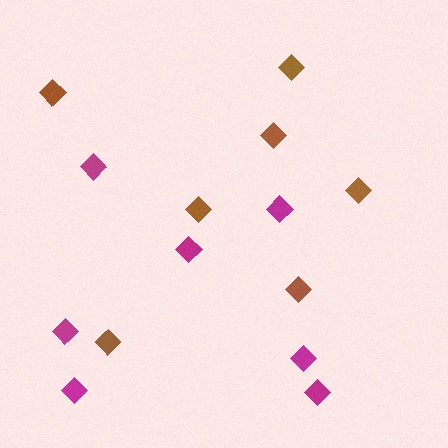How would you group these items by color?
There are 2 groups: one group of magenta diamonds (7) and one group of brown diamonds (7).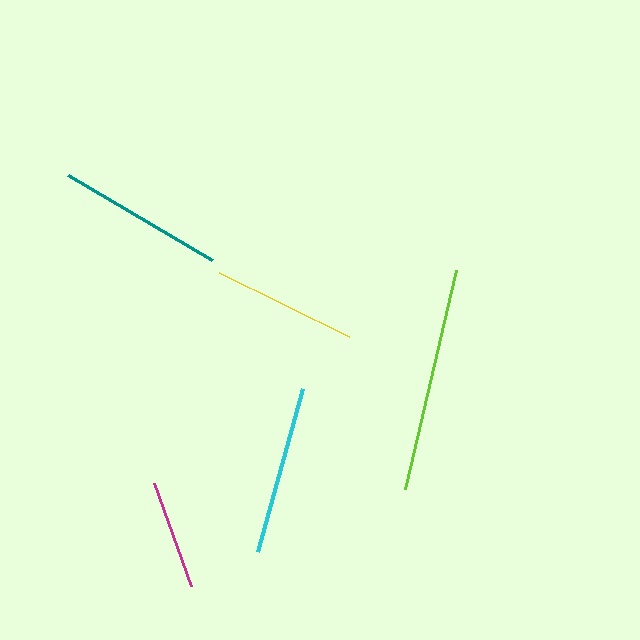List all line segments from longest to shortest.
From longest to shortest: lime, cyan, teal, yellow, magenta.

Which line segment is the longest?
The lime line is the longest at approximately 224 pixels.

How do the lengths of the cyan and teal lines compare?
The cyan and teal lines are approximately the same length.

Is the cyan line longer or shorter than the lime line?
The lime line is longer than the cyan line.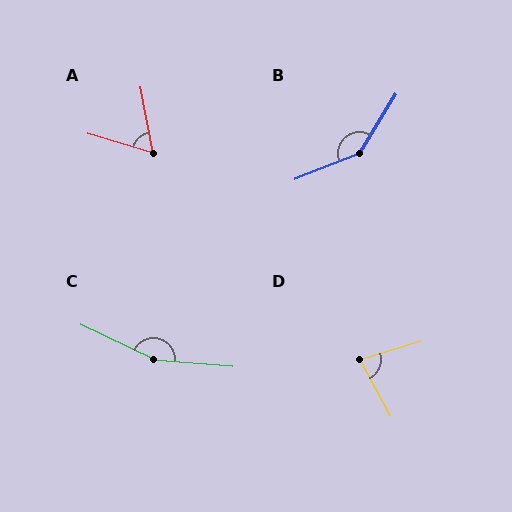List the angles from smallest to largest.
A (62°), D (79°), B (143°), C (159°).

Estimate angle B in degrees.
Approximately 143 degrees.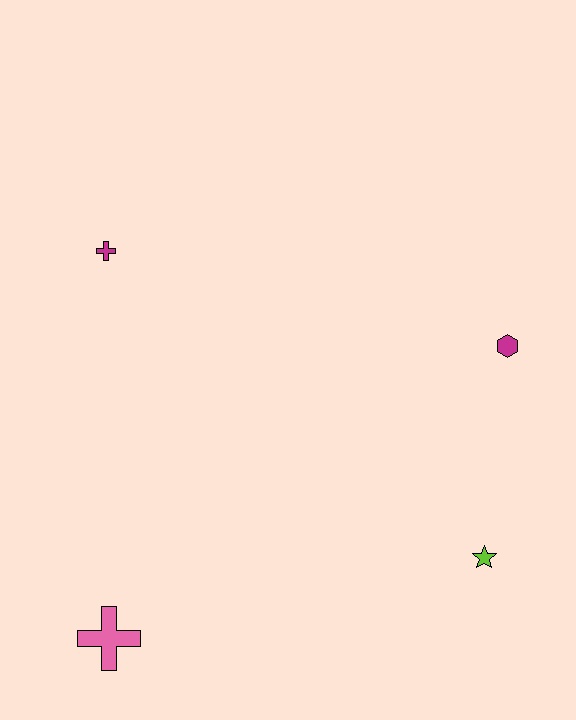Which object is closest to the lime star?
The magenta hexagon is closest to the lime star.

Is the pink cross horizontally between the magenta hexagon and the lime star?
No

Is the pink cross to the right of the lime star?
No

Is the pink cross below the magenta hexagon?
Yes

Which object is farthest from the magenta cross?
The lime star is farthest from the magenta cross.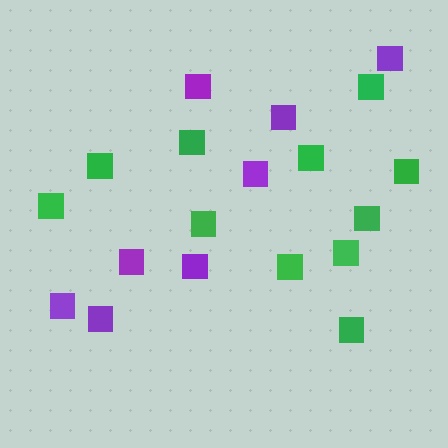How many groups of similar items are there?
There are 2 groups: one group of green squares (11) and one group of purple squares (8).